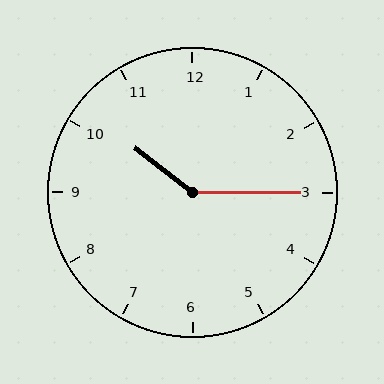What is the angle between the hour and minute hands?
Approximately 142 degrees.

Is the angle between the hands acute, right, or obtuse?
It is obtuse.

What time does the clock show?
10:15.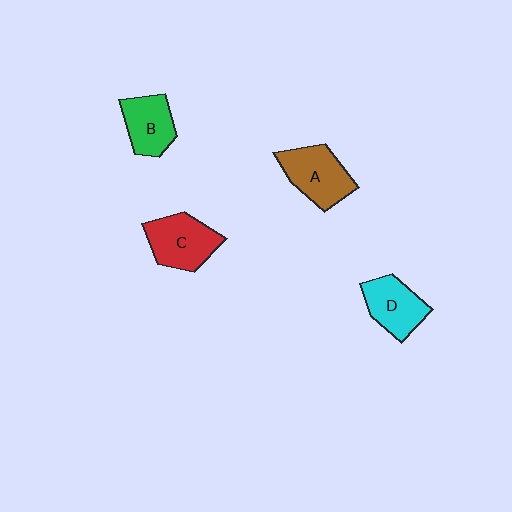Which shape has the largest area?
Shape A (brown).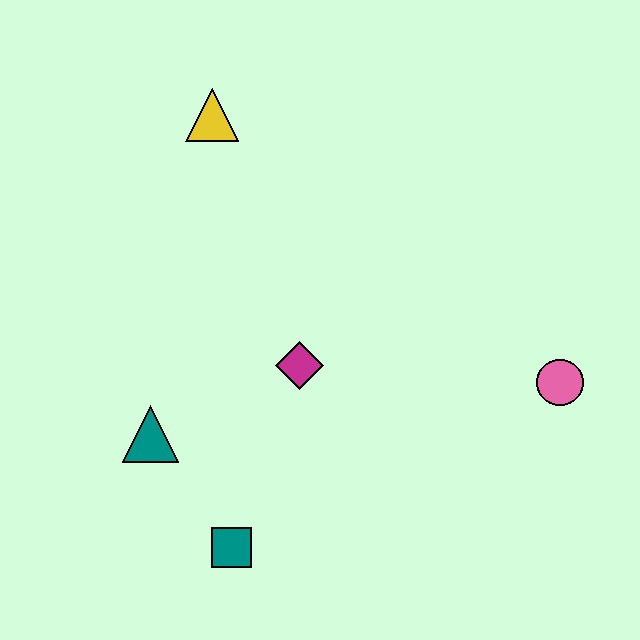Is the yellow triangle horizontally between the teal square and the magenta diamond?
No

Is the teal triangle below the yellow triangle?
Yes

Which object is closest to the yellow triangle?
The magenta diamond is closest to the yellow triangle.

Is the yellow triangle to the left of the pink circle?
Yes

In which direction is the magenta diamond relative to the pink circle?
The magenta diamond is to the left of the pink circle.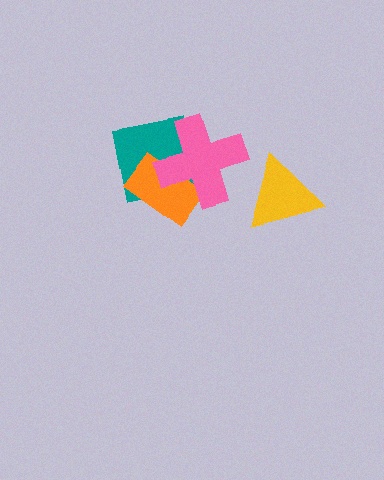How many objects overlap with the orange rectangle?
2 objects overlap with the orange rectangle.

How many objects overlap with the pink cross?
2 objects overlap with the pink cross.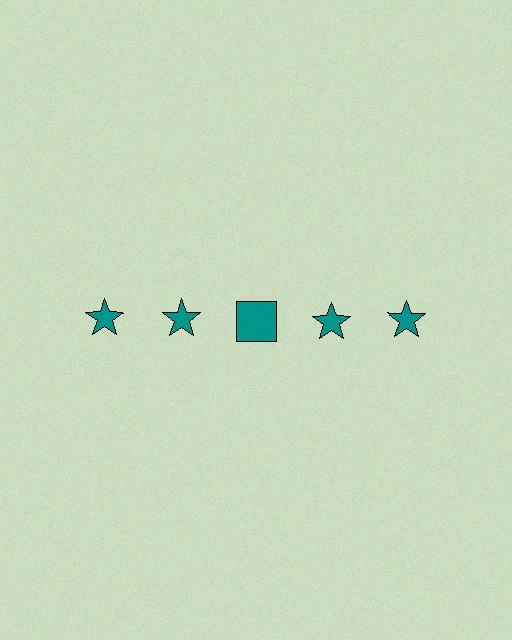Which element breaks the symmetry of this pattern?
The teal square in the top row, center column breaks the symmetry. All other shapes are teal stars.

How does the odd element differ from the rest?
It has a different shape: square instead of star.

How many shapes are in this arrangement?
There are 5 shapes arranged in a grid pattern.